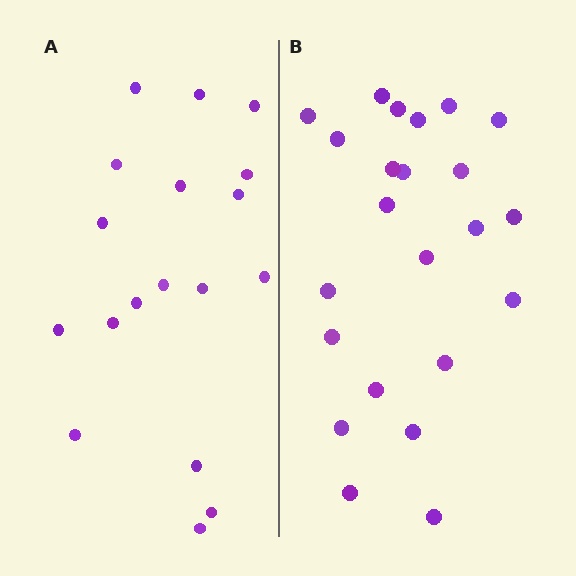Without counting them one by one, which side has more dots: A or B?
Region B (the right region) has more dots.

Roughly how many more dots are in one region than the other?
Region B has about 5 more dots than region A.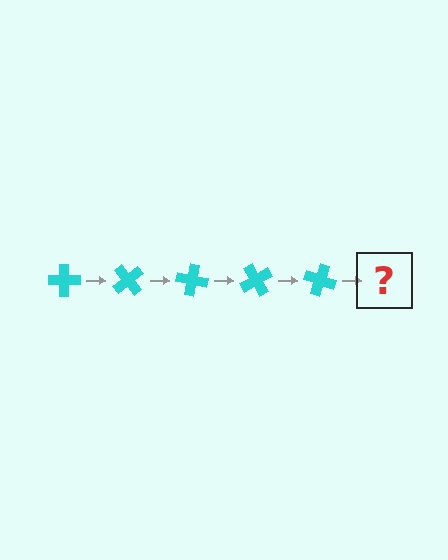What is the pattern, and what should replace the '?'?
The pattern is that the cross rotates 50 degrees each step. The '?' should be a cyan cross rotated 250 degrees.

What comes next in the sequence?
The next element should be a cyan cross rotated 250 degrees.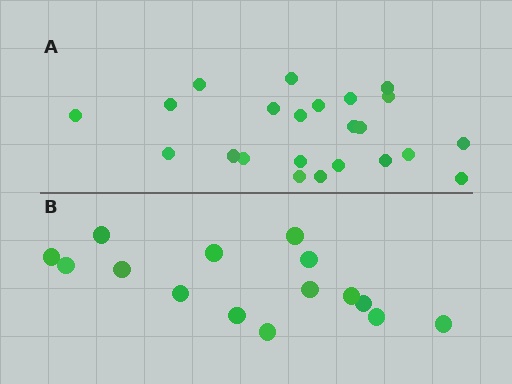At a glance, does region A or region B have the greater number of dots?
Region A (the top region) has more dots.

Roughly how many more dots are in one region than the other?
Region A has roughly 8 or so more dots than region B.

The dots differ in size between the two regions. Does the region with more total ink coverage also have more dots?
No. Region B has more total ink coverage because its dots are larger, but region A actually contains more individual dots. Total area can be misleading — the number of items is what matters here.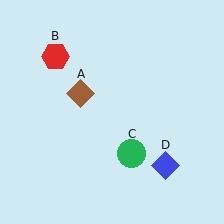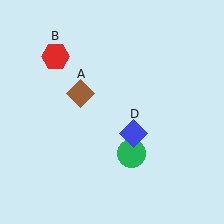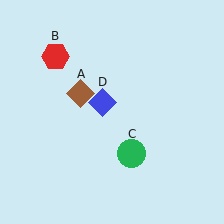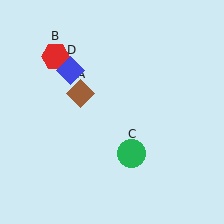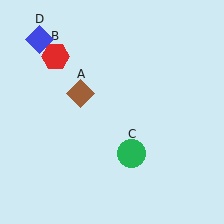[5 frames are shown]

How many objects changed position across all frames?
1 object changed position: blue diamond (object D).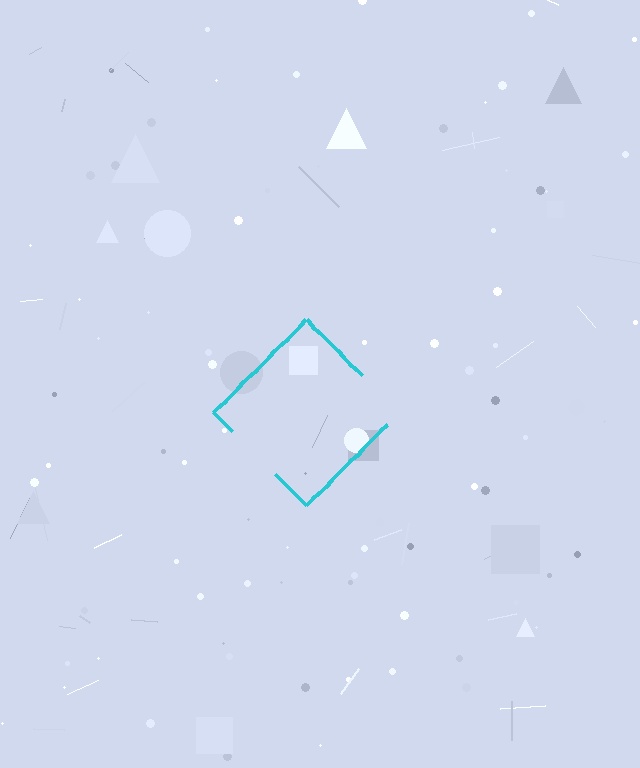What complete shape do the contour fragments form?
The contour fragments form a diamond.